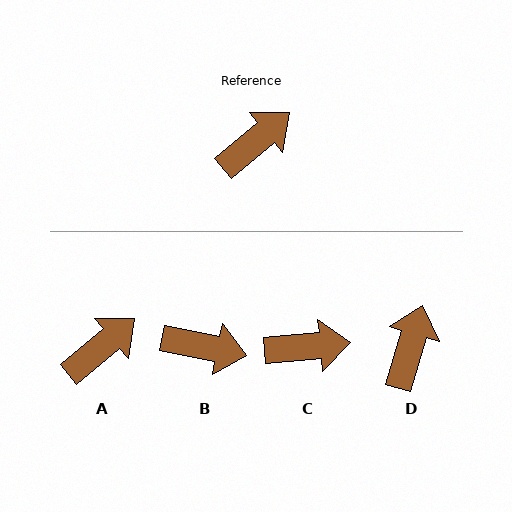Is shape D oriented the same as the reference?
No, it is off by about 33 degrees.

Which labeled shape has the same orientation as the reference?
A.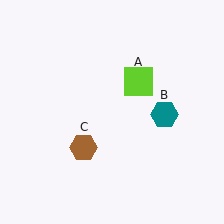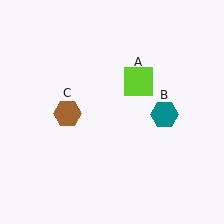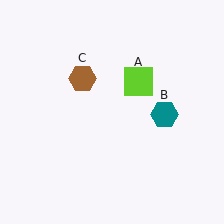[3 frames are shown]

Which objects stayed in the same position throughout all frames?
Lime square (object A) and teal hexagon (object B) remained stationary.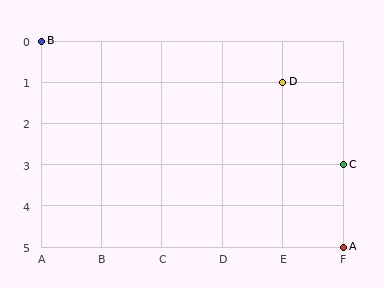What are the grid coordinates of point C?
Point C is at grid coordinates (F, 3).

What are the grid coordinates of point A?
Point A is at grid coordinates (F, 5).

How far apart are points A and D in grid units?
Points A and D are 1 column and 4 rows apart (about 4.1 grid units diagonally).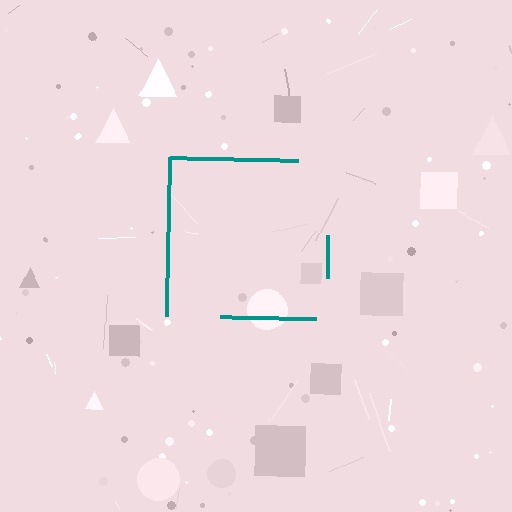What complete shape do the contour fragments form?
The contour fragments form a square.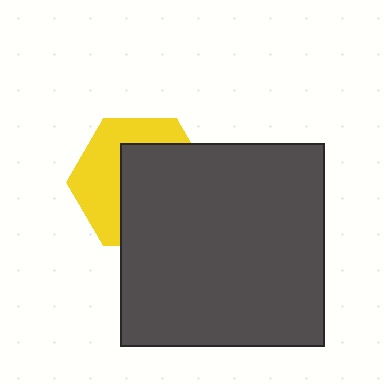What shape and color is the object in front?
The object in front is a dark gray square.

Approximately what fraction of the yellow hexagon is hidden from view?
Roughly 57% of the yellow hexagon is hidden behind the dark gray square.